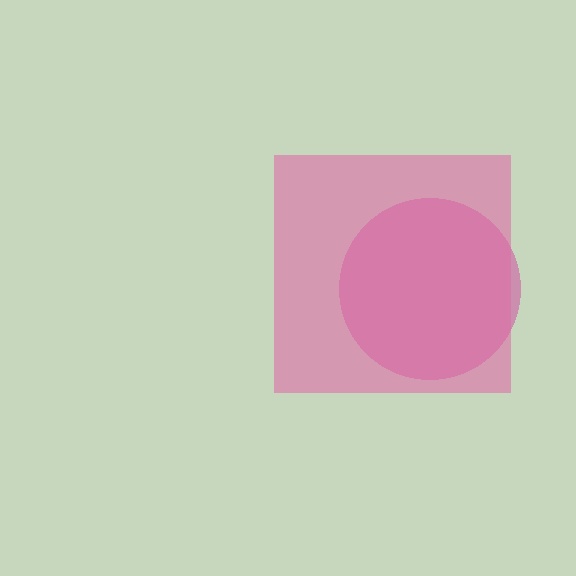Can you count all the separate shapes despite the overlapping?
Yes, there are 2 separate shapes.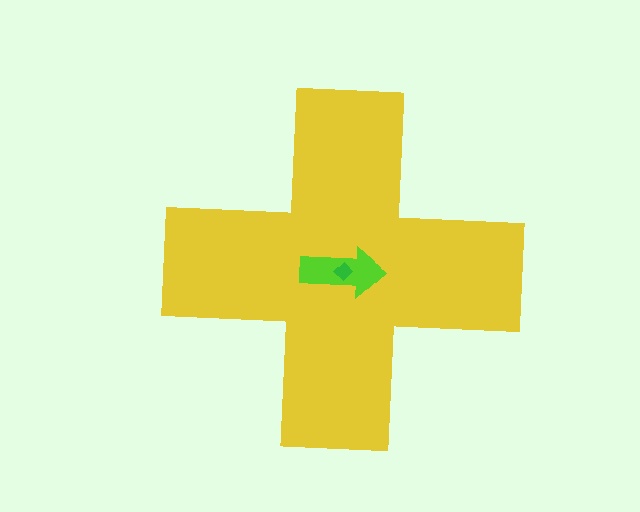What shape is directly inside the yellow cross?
The lime arrow.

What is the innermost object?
The green diamond.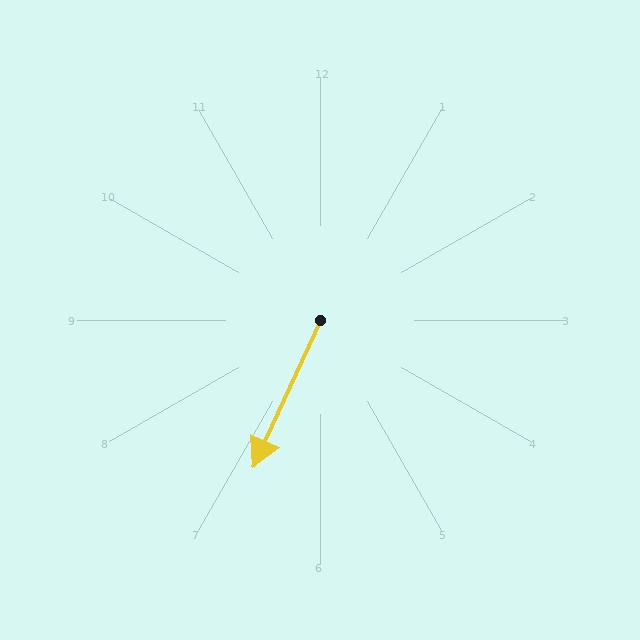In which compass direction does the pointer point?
Southwest.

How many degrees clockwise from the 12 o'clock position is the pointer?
Approximately 204 degrees.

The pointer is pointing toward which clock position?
Roughly 7 o'clock.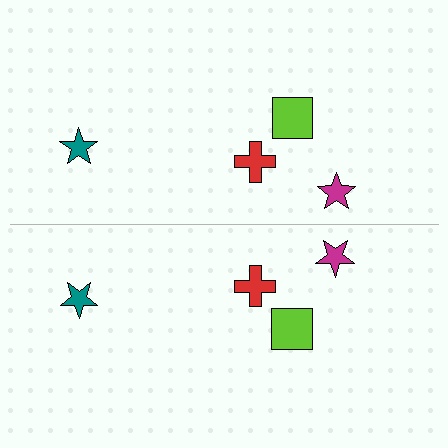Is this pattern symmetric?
Yes, this pattern has bilateral (reflection) symmetry.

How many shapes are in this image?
There are 8 shapes in this image.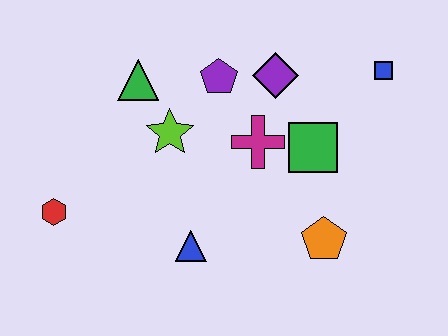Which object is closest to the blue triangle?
The lime star is closest to the blue triangle.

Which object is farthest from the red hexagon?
The blue square is farthest from the red hexagon.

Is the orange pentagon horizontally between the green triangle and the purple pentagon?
No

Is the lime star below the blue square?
Yes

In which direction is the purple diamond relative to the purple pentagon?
The purple diamond is to the right of the purple pentagon.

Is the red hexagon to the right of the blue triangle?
No